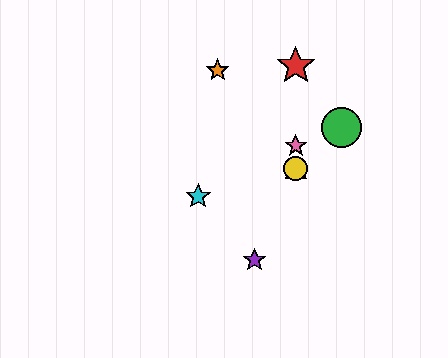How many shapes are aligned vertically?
4 shapes (the red star, the blue triangle, the yellow circle, the pink star) are aligned vertically.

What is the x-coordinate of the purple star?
The purple star is at x≈255.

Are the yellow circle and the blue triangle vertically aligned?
Yes, both are at x≈296.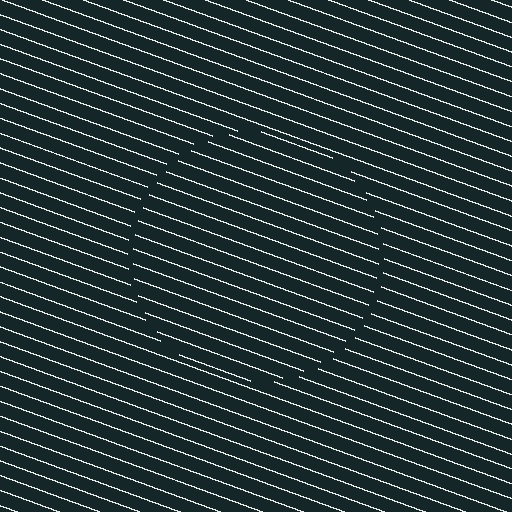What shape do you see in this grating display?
An illusory circle. The interior of the shape contains the same grating, shifted by half a period — the contour is defined by the phase discontinuity where line-ends from the inner and outer gratings abut.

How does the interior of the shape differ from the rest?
The interior of the shape contains the same grating, shifted by half a period — the contour is defined by the phase discontinuity where line-ends from the inner and outer gratings abut.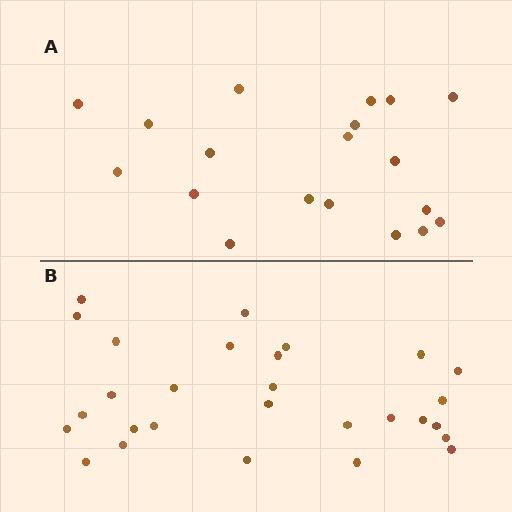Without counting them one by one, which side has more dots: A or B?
Region B (the bottom region) has more dots.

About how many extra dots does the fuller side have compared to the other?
Region B has roughly 8 or so more dots than region A.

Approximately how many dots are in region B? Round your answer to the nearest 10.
About 30 dots. (The exact count is 28, which rounds to 30.)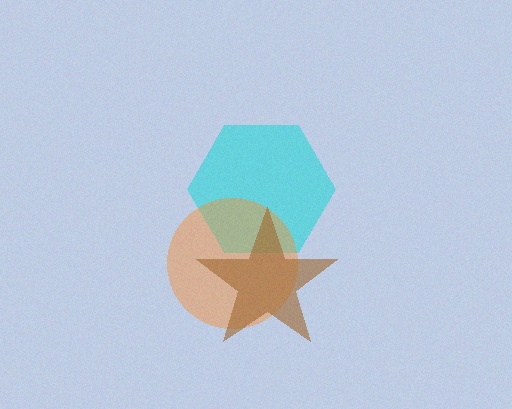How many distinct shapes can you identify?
There are 3 distinct shapes: a cyan hexagon, an orange circle, a brown star.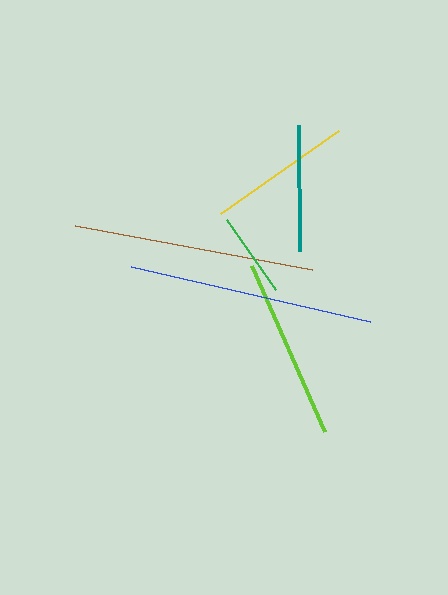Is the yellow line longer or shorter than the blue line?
The blue line is longer than the yellow line.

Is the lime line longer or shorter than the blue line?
The blue line is longer than the lime line.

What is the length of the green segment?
The green segment is approximately 85 pixels long.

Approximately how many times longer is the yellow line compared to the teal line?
The yellow line is approximately 1.1 times the length of the teal line.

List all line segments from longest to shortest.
From longest to shortest: blue, brown, lime, yellow, teal, green.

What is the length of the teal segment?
The teal segment is approximately 126 pixels long.